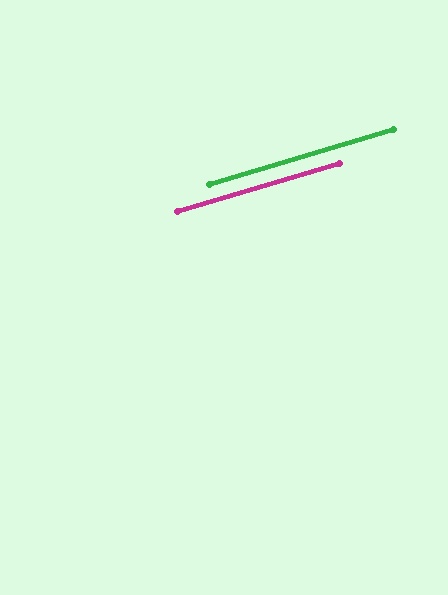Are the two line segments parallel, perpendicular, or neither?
Parallel — their directions differ by only 0.0°.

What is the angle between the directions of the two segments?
Approximately 0 degrees.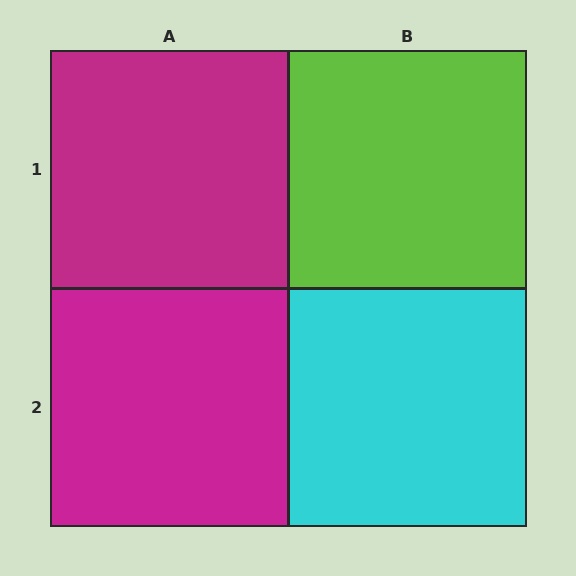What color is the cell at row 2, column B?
Cyan.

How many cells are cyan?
1 cell is cyan.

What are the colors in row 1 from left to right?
Magenta, lime.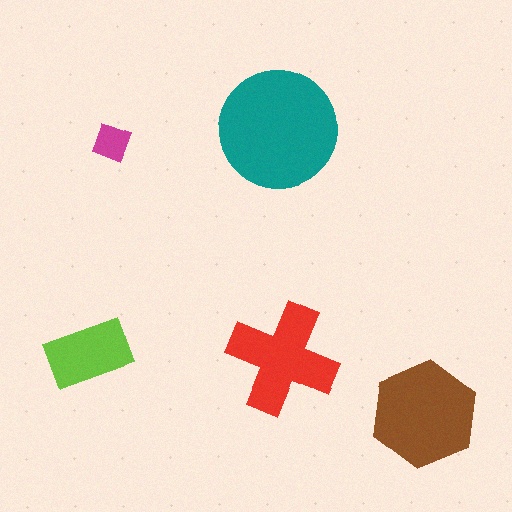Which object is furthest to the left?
The lime rectangle is leftmost.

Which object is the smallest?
The magenta diamond.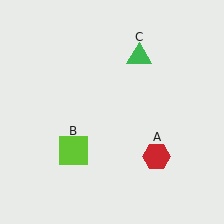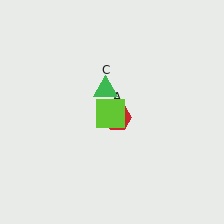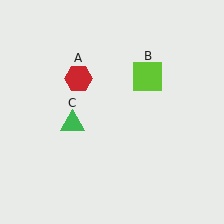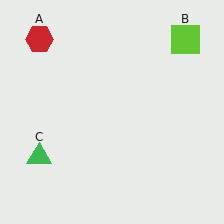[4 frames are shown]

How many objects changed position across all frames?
3 objects changed position: red hexagon (object A), lime square (object B), green triangle (object C).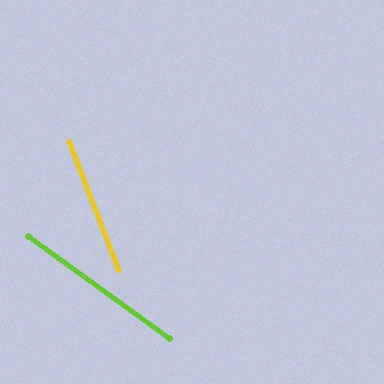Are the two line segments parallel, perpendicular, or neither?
Neither parallel nor perpendicular — they differ by about 33°.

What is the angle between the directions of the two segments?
Approximately 33 degrees.